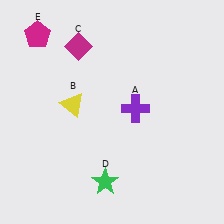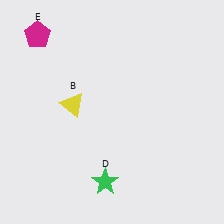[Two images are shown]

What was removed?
The magenta diamond (C), the purple cross (A) were removed in Image 2.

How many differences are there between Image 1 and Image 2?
There are 2 differences between the two images.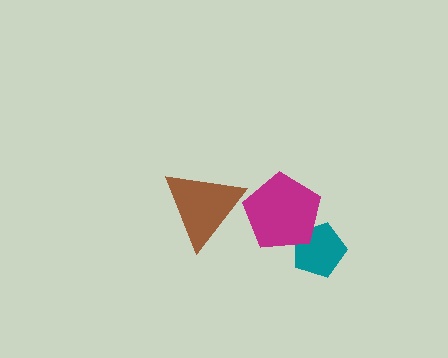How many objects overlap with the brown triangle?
1 object overlaps with the brown triangle.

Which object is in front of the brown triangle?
The magenta pentagon is in front of the brown triangle.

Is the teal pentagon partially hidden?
Yes, it is partially covered by another shape.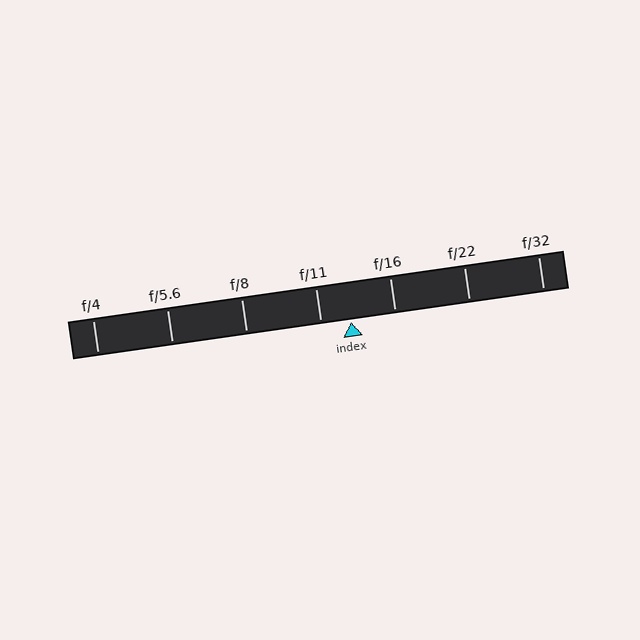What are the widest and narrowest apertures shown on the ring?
The widest aperture shown is f/4 and the narrowest is f/32.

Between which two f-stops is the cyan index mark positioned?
The index mark is between f/11 and f/16.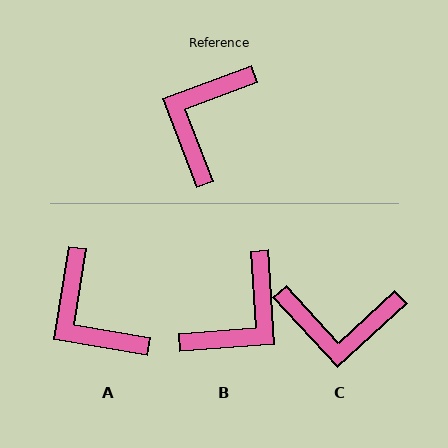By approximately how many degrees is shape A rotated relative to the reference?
Approximately 60 degrees counter-clockwise.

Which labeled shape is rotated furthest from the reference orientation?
B, about 163 degrees away.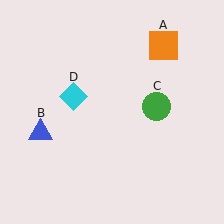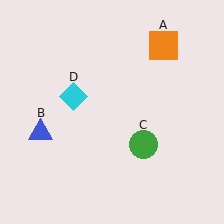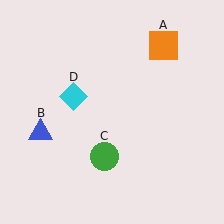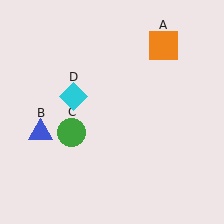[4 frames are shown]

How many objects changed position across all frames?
1 object changed position: green circle (object C).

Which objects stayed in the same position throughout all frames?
Orange square (object A) and blue triangle (object B) and cyan diamond (object D) remained stationary.